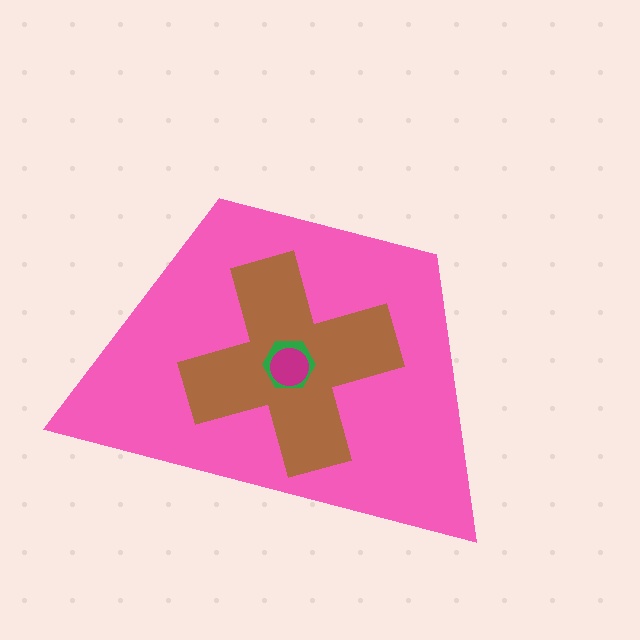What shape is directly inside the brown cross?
The green hexagon.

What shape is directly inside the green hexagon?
The magenta circle.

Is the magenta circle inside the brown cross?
Yes.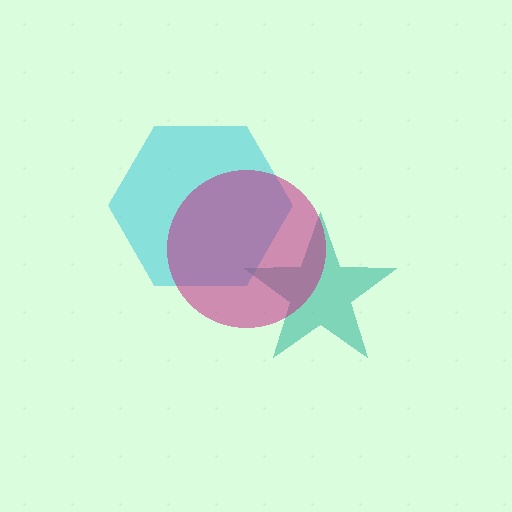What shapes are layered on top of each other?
The layered shapes are: a cyan hexagon, a teal star, a magenta circle.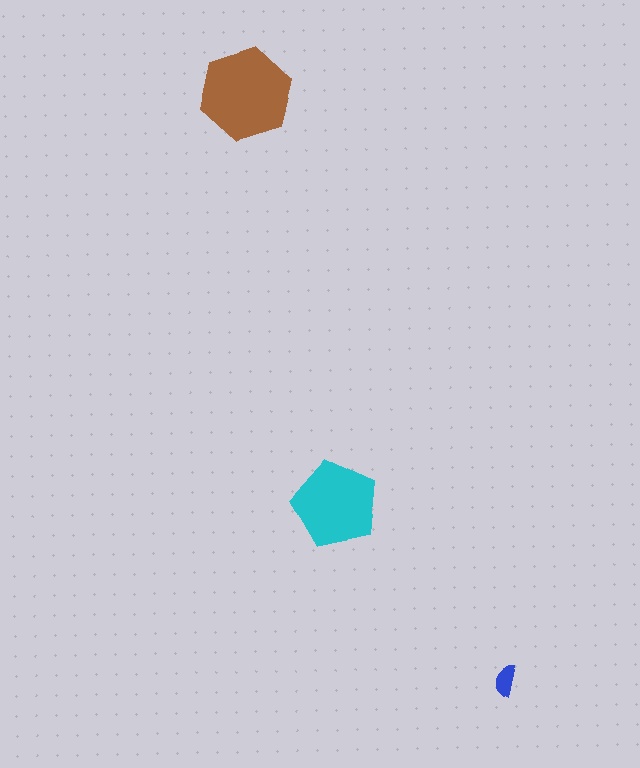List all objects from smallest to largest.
The blue semicircle, the cyan pentagon, the brown hexagon.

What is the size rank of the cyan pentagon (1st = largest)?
2nd.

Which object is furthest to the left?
The brown hexagon is leftmost.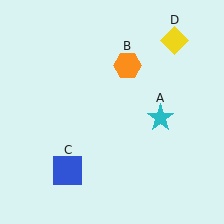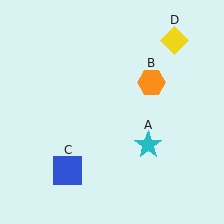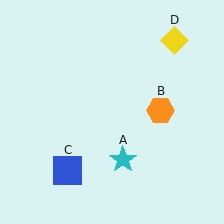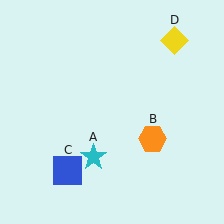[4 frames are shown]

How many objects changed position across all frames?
2 objects changed position: cyan star (object A), orange hexagon (object B).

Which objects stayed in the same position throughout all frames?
Blue square (object C) and yellow diamond (object D) remained stationary.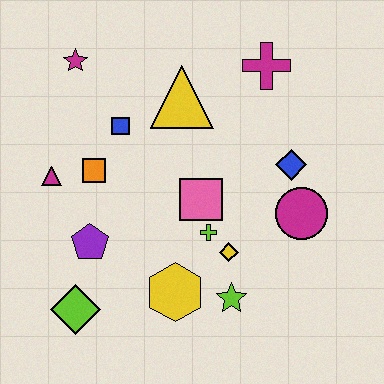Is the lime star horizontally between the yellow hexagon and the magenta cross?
Yes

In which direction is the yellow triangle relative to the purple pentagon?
The yellow triangle is above the purple pentagon.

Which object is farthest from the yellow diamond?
The magenta star is farthest from the yellow diamond.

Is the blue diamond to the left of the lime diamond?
No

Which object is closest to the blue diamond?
The magenta circle is closest to the blue diamond.